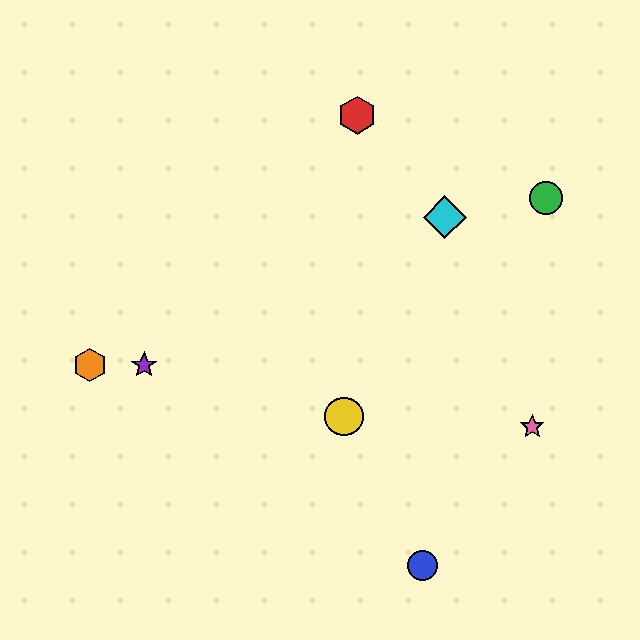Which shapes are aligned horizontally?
The purple star, the orange hexagon are aligned horizontally.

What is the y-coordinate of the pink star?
The pink star is at y≈427.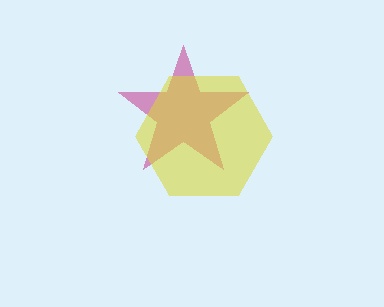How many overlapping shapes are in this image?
There are 2 overlapping shapes in the image.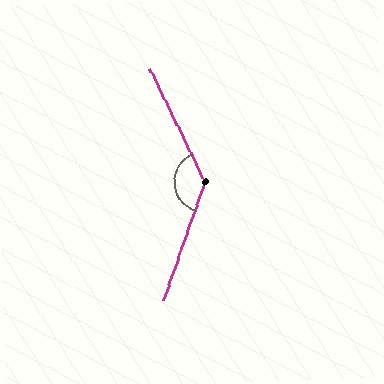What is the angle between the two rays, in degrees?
Approximately 135 degrees.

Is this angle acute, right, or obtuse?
It is obtuse.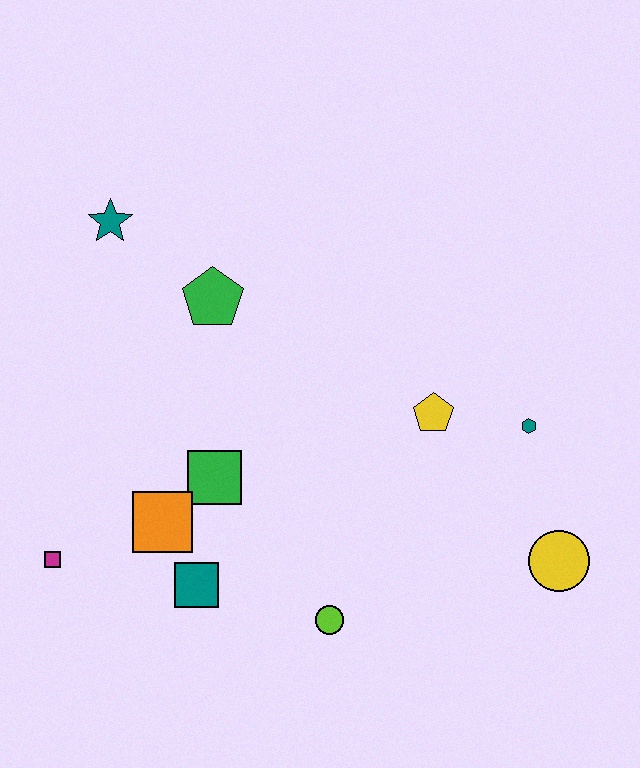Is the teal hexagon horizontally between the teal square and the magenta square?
No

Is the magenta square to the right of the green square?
No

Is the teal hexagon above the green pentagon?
No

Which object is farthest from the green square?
The yellow circle is farthest from the green square.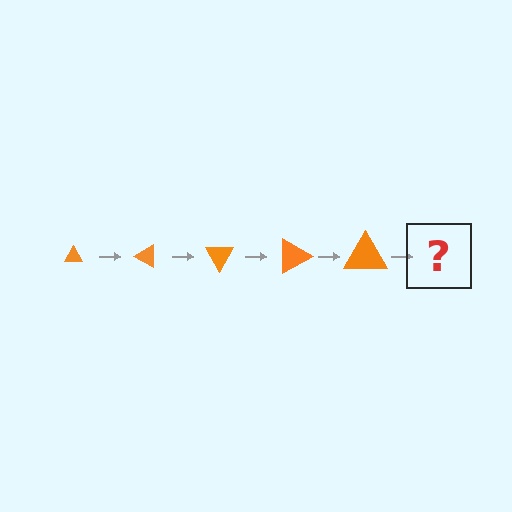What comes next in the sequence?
The next element should be a triangle, larger than the previous one and rotated 150 degrees from the start.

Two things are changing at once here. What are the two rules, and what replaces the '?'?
The two rules are that the triangle grows larger each step and it rotates 30 degrees each step. The '?' should be a triangle, larger than the previous one and rotated 150 degrees from the start.